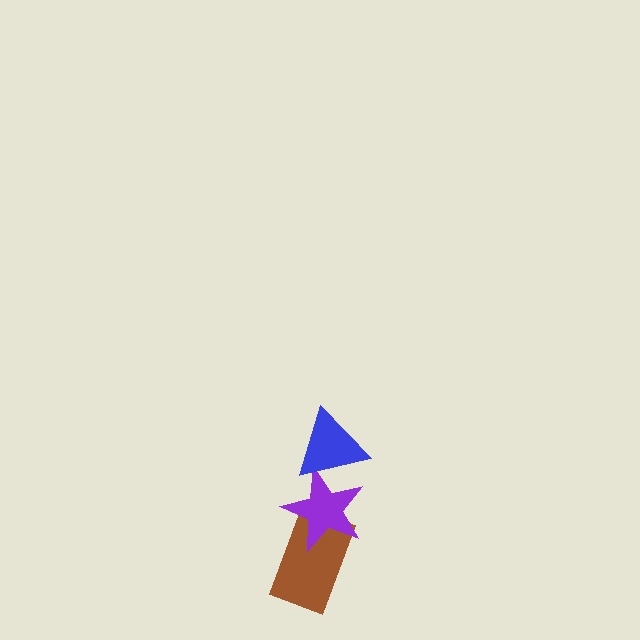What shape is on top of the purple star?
The blue triangle is on top of the purple star.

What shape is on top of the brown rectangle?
The purple star is on top of the brown rectangle.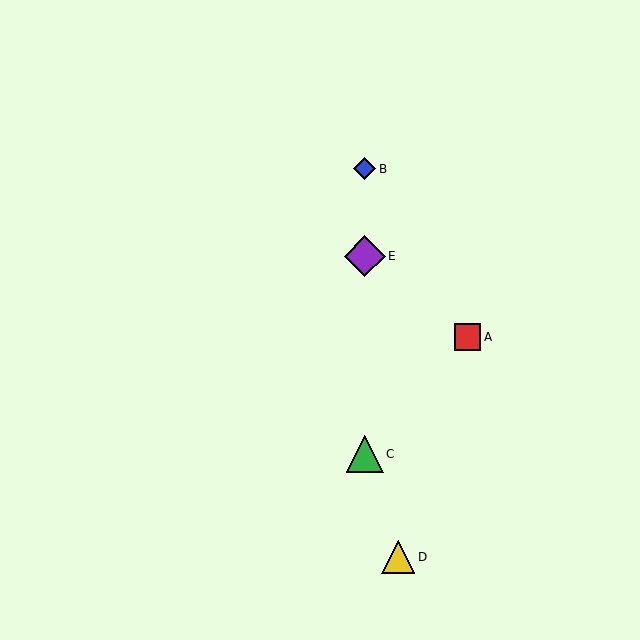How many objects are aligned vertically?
3 objects (B, C, E) are aligned vertically.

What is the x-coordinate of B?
Object B is at x≈365.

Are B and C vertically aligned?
Yes, both are at x≈365.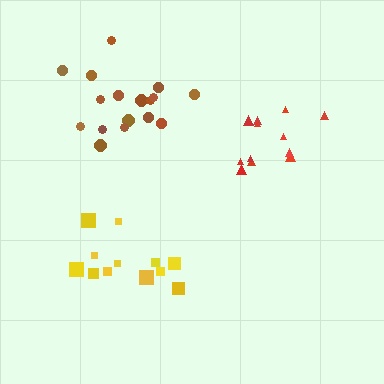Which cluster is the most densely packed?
Red.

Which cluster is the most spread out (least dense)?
Yellow.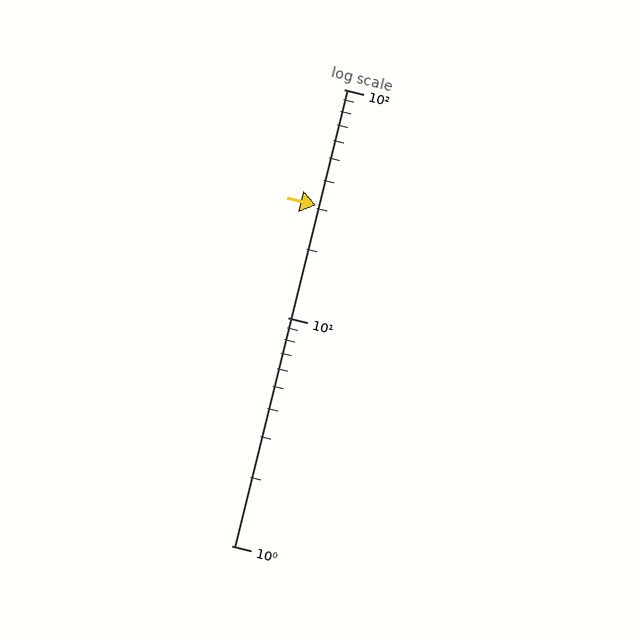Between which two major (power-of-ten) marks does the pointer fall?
The pointer is between 10 and 100.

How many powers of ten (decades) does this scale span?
The scale spans 2 decades, from 1 to 100.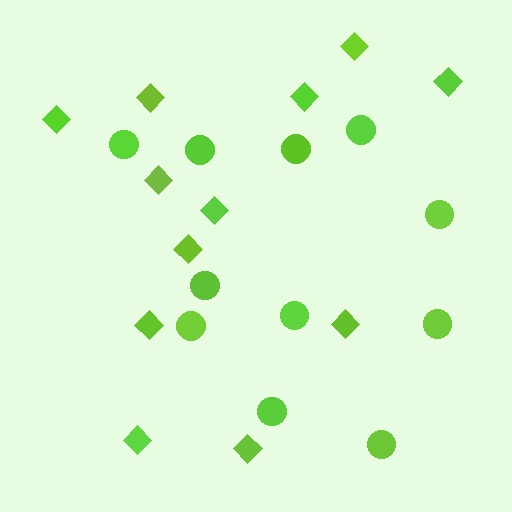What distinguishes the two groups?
There are 2 groups: one group of circles (11) and one group of diamonds (12).